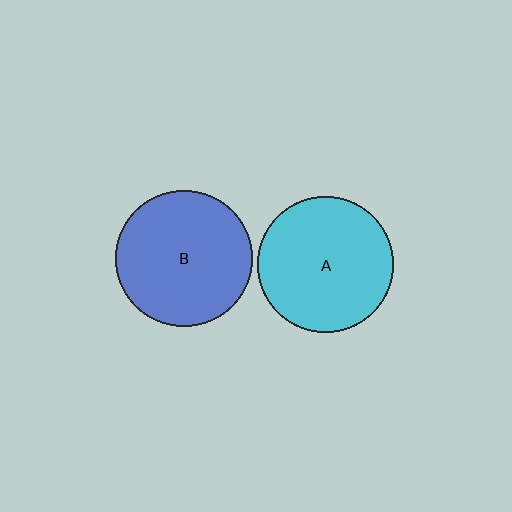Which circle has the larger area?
Circle B (blue).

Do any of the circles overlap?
No, none of the circles overlap.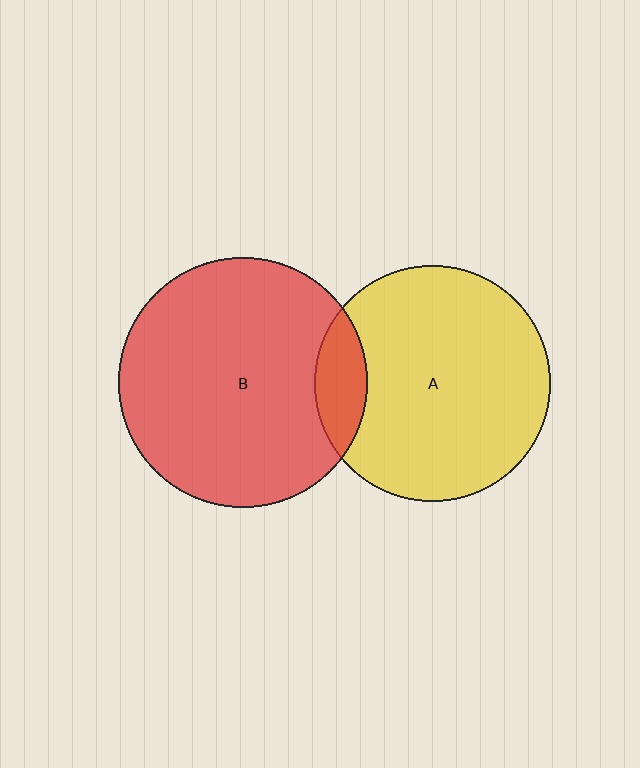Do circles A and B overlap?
Yes.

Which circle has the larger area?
Circle B (red).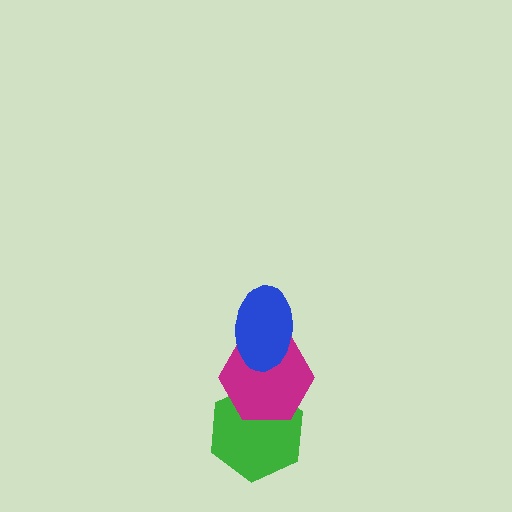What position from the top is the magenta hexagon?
The magenta hexagon is 2nd from the top.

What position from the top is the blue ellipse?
The blue ellipse is 1st from the top.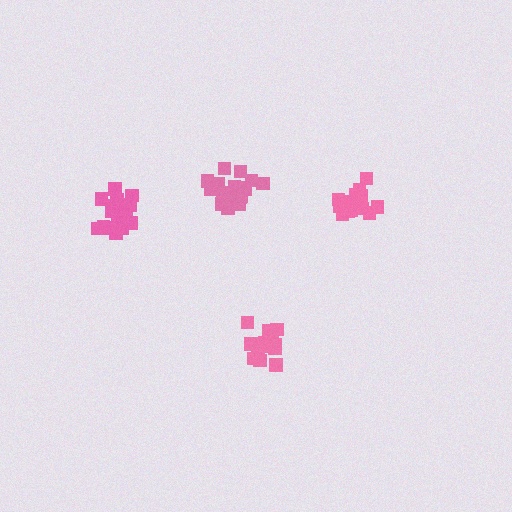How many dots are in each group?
Group 1: 21 dots, Group 2: 15 dots, Group 3: 19 dots, Group 4: 20 dots (75 total).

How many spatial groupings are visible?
There are 4 spatial groupings.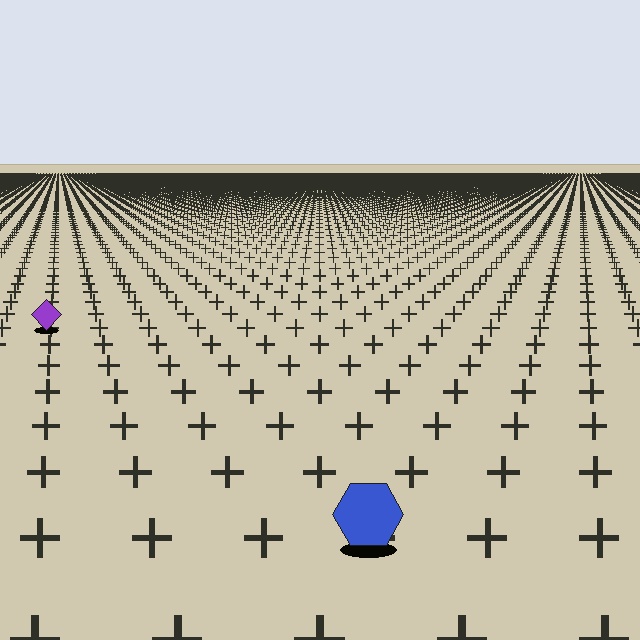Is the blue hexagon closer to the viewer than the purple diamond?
Yes. The blue hexagon is closer — you can tell from the texture gradient: the ground texture is coarser near it.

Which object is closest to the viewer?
The blue hexagon is closest. The texture marks near it are larger and more spread out.